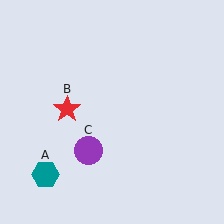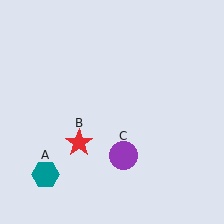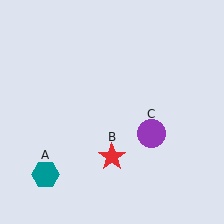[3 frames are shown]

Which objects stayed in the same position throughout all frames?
Teal hexagon (object A) remained stationary.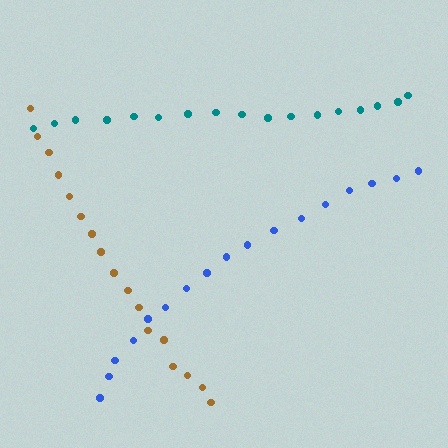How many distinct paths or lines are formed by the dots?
There are 3 distinct paths.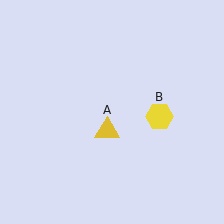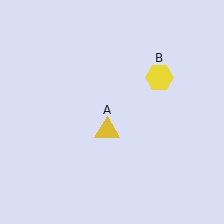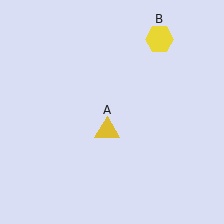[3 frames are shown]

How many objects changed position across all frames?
1 object changed position: yellow hexagon (object B).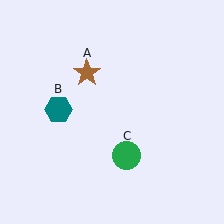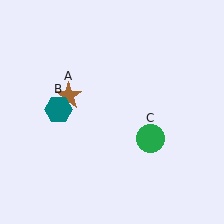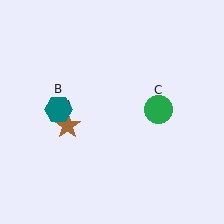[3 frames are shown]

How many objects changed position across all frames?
2 objects changed position: brown star (object A), green circle (object C).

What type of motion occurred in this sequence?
The brown star (object A), green circle (object C) rotated counterclockwise around the center of the scene.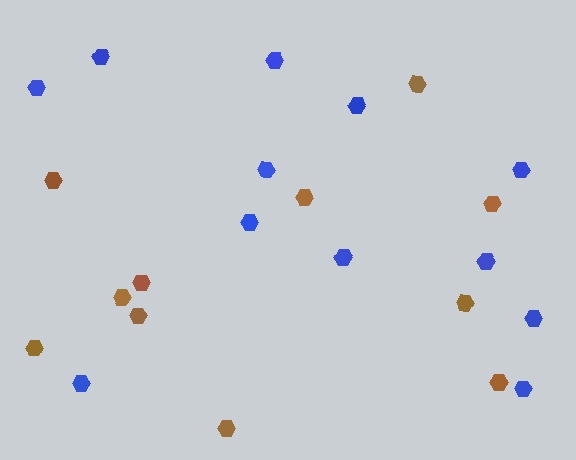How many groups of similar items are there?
There are 2 groups: one group of blue hexagons (12) and one group of brown hexagons (11).